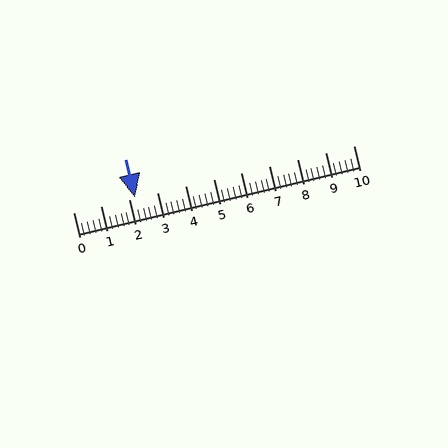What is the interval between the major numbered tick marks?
The major tick marks are spaced 1 units apart.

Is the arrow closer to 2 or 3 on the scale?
The arrow is closer to 2.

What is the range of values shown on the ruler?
The ruler shows values from 0 to 10.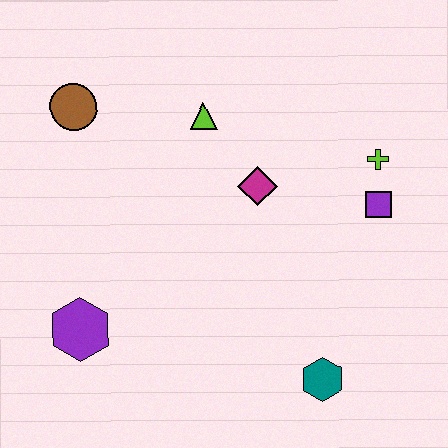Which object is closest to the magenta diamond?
The lime triangle is closest to the magenta diamond.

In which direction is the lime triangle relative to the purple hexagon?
The lime triangle is above the purple hexagon.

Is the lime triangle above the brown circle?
No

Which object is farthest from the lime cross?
The purple hexagon is farthest from the lime cross.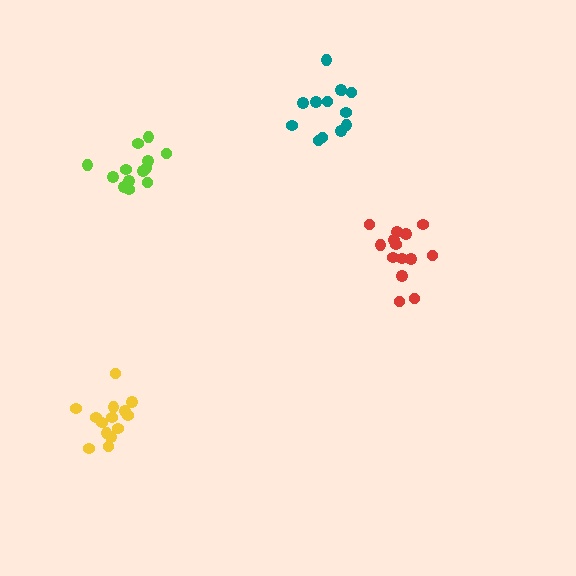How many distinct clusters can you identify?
There are 4 distinct clusters.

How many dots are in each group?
Group 1: 14 dots, Group 2: 13 dots, Group 3: 14 dots, Group 4: 13 dots (54 total).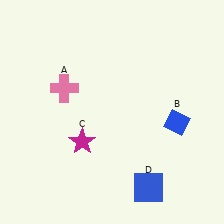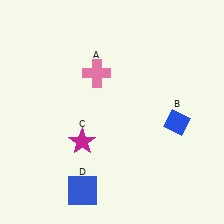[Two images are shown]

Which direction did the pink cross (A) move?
The pink cross (A) moved right.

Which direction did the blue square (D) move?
The blue square (D) moved left.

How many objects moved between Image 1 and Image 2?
2 objects moved between the two images.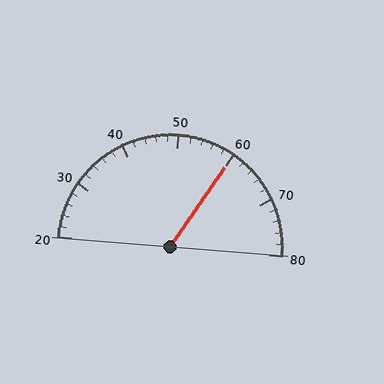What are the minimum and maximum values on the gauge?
The gauge ranges from 20 to 80.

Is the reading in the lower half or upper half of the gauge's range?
The reading is in the upper half of the range (20 to 80).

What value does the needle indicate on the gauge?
The needle indicates approximately 60.